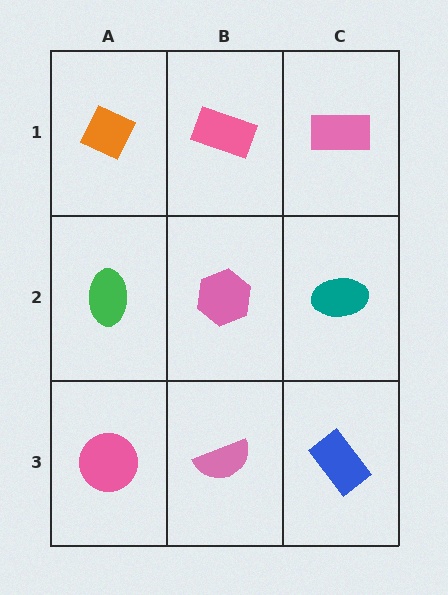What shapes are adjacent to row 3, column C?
A teal ellipse (row 2, column C), a pink semicircle (row 3, column B).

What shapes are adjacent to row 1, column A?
A green ellipse (row 2, column A), a pink rectangle (row 1, column B).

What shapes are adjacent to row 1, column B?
A pink hexagon (row 2, column B), an orange diamond (row 1, column A), a pink rectangle (row 1, column C).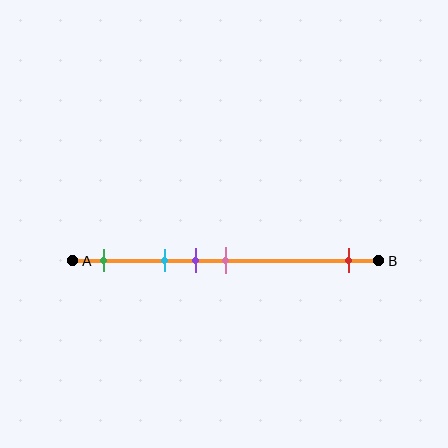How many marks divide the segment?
There are 5 marks dividing the segment.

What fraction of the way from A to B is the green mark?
The green mark is approximately 10% (0.1) of the way from A to B.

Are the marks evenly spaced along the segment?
No, the marks are not evenly spaced.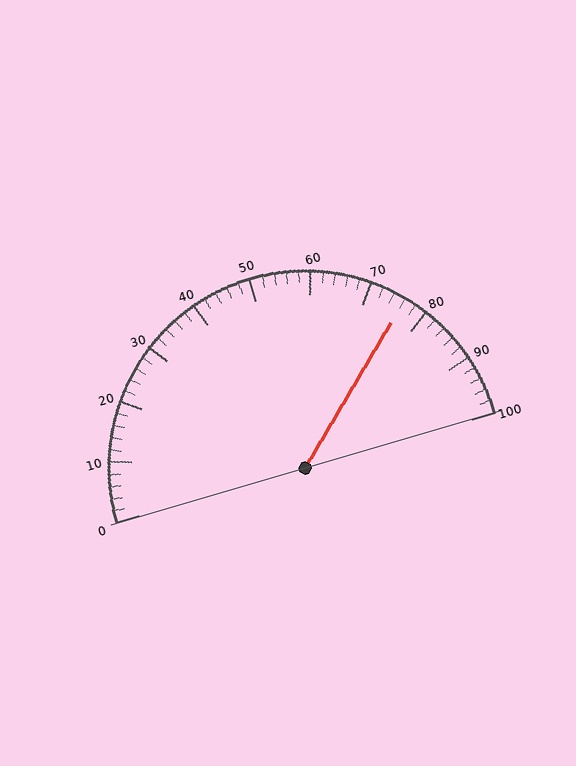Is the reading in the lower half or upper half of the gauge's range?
The reading is in the upper half of the range (0 to 100).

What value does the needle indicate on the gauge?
The needle indicates approximately 76.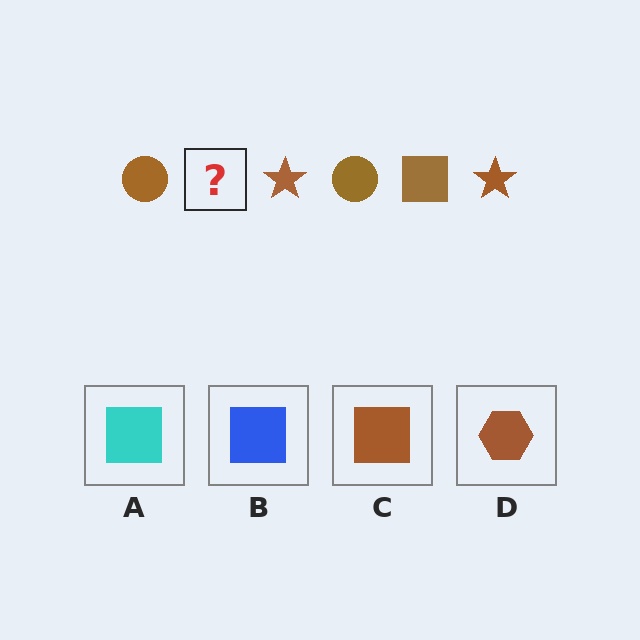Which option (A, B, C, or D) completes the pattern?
C.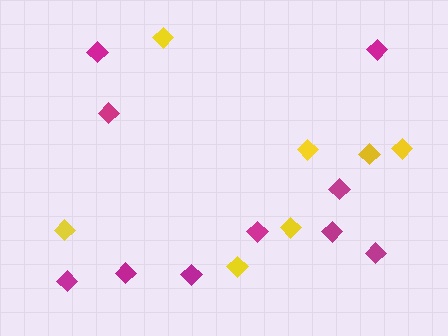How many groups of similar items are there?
There are 2 groups: one group of magenta diamonds (10) and one group of yellow diamonds (7).